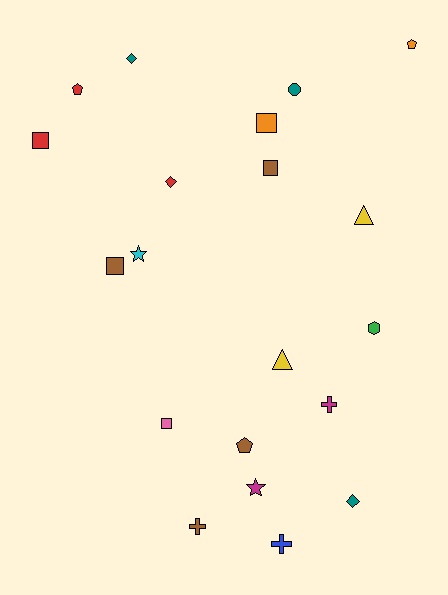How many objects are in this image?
There are 20 objects.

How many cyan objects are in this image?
There is 1 cyan object.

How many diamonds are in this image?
There are 3 diamonds.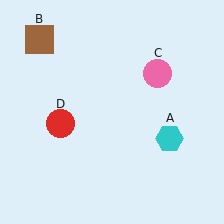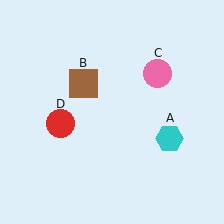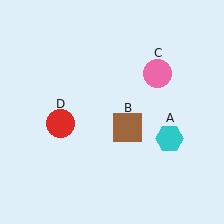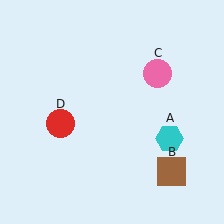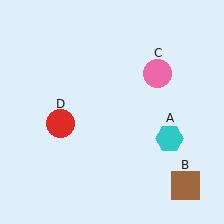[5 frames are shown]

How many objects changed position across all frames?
1 object changed position: brown square (object B).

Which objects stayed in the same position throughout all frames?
Cyan hexagon (object A) and pink circle (object C) and red circle (object D) remained stationary.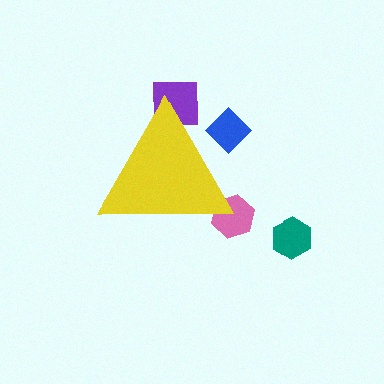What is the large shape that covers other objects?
A yellow triangle.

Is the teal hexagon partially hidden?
No, the teal hexagon is fully visible.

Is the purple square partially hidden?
Yes, the purple square is partially hidden behind the yellow triangle.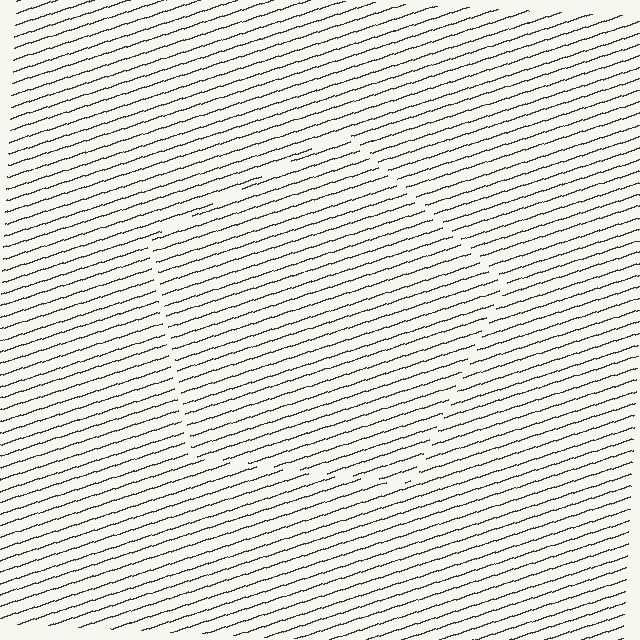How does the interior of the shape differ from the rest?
The interior of the shape contains the same grating, shifted by half a period — the contour is defined by the phase discontinuity where line-ends from the inner and outer gratings abut.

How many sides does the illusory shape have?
5 sides — the line-ends trace a pentagon.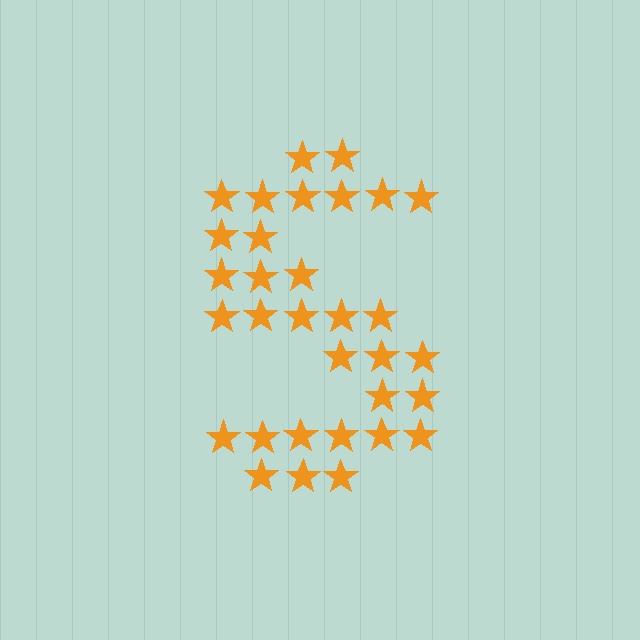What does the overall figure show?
The overall figure shows the letter S.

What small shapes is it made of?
It is made of small stars.